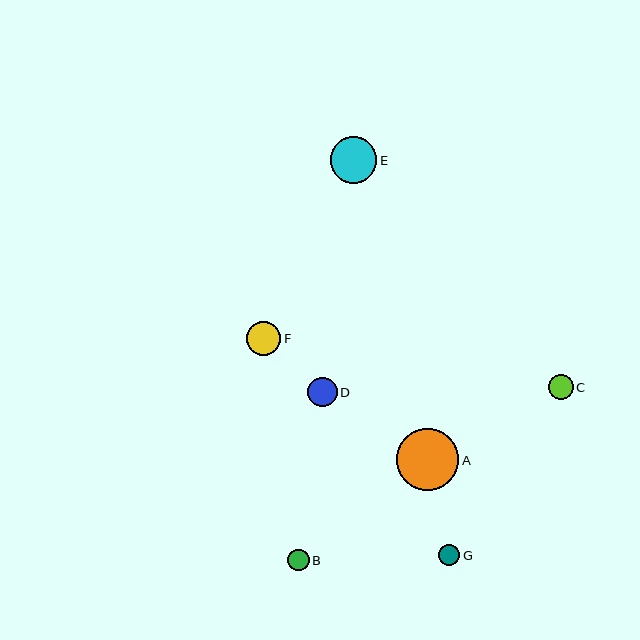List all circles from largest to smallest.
From largest to smallest: A, E, F, D, C, B, G.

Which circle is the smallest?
Circle G is the smallest with a size of approximately 21 pixels.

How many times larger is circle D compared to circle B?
Circle D is approximately 1.4 times the size of circle B.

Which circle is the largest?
Circle A is the largest with a size of approximately 62 pixels.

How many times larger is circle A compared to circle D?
Circle A is approximately 2.1 times the size of circle D.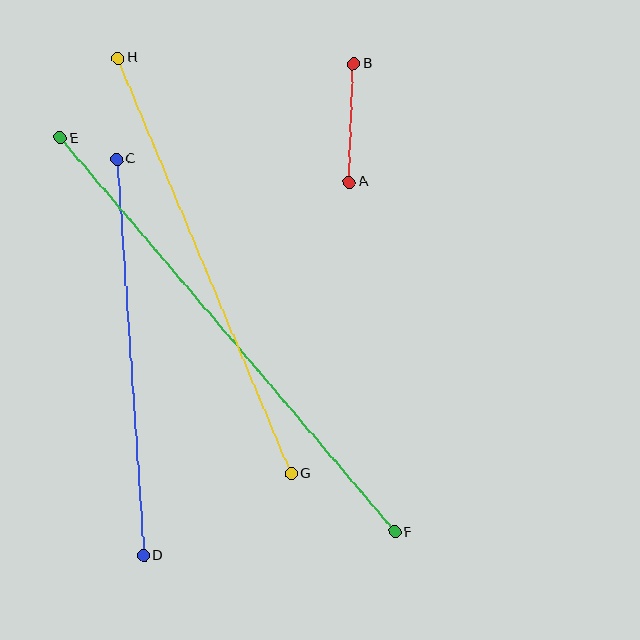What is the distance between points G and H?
The distance is approximately 450 pixels.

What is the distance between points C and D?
The distance is approximately 397 pixels.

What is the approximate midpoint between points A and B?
The midpoint is at approximately (351, 123) pixels.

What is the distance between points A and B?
The distance is approximately 119 pixels.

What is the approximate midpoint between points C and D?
The midpoint is at approximately (130, 357) pixels.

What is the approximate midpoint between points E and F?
The midpoint is at approximately (228, 335) pixels.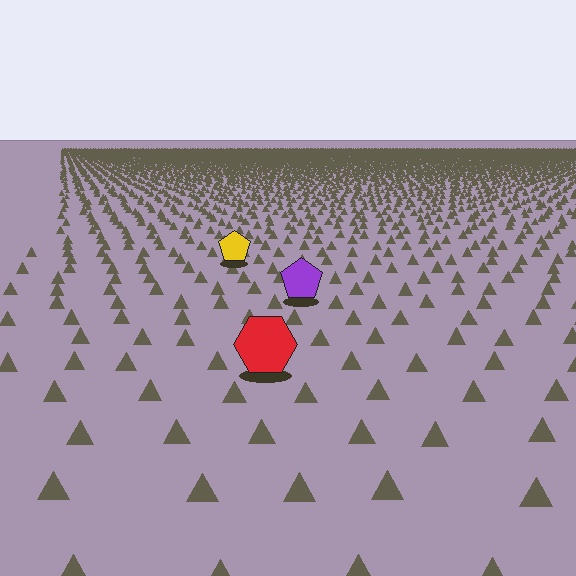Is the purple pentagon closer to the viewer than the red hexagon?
No. The red hexagon is closer — you can tell from the texture gradient: the ground texture is coarser near it.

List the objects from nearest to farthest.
From nearest to farthest: the red hexagon, the purple pentagon, the yellow pentagon.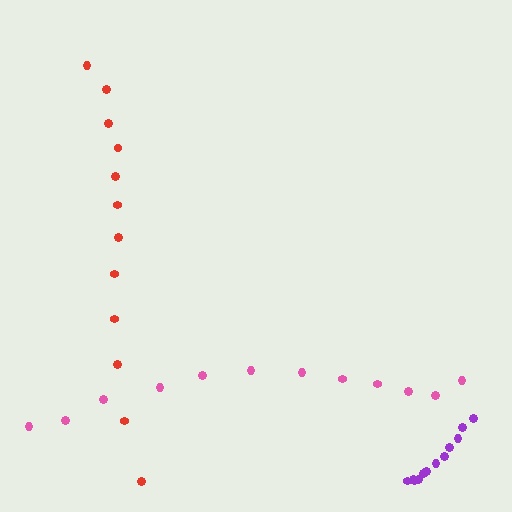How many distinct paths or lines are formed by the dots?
There are 3 distinct paths.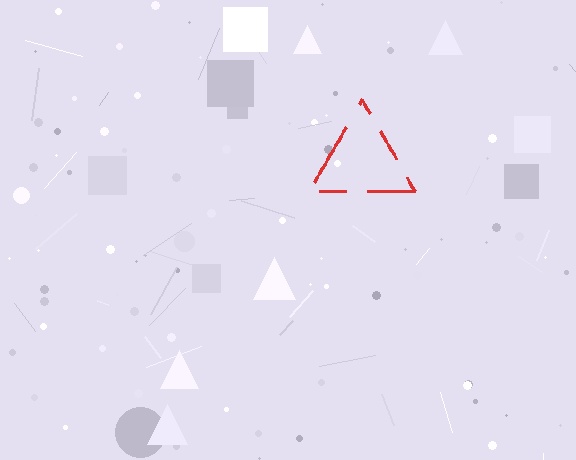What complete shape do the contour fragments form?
The contour fragments form a triangle.